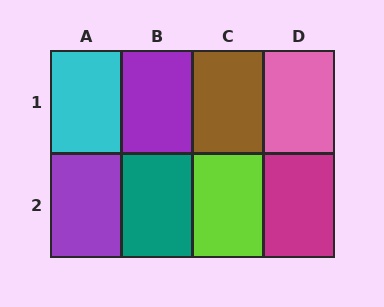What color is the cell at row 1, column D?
Pink.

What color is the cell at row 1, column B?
Purple.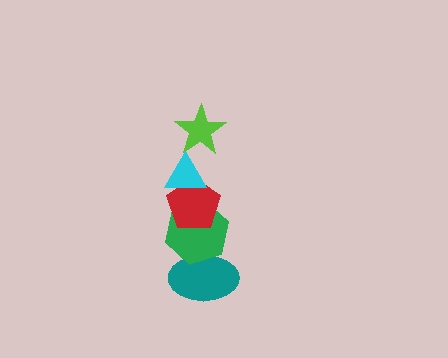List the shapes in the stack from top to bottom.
From top to bottom: the lime star, the cyan triangle, the red pentagon, the green hexagon, the teal ellipse.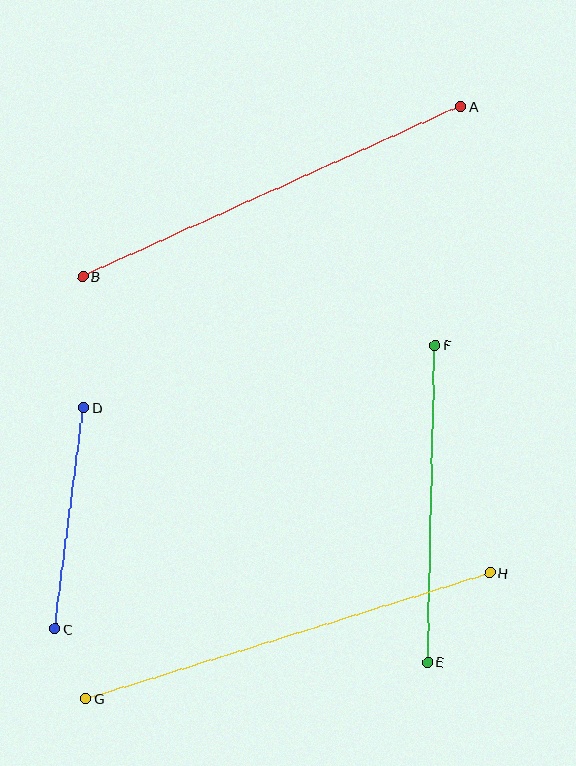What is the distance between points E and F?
The distance is approximately 317 pixels.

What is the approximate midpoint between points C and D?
The midpoint is at approximately (69, 518) pixels.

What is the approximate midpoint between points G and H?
The midpoint is at approximately (288, 636) pixels.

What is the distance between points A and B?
The distance is approximately 414 pixels.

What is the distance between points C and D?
The distance is approximately 223 pixels.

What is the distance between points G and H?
The distance is approximately 423 pixels.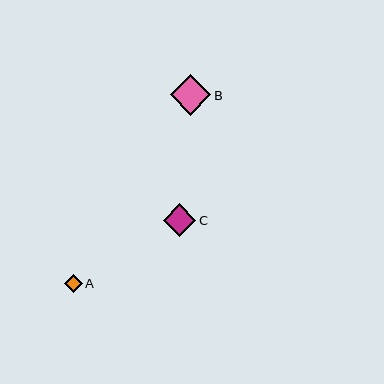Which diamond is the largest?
Diamond B is the largest with a size of approximately 41 pixels.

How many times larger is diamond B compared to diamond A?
Diamond B is approximately 2.3 times the size of diamond A.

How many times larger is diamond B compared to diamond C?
Diamond B is approximately 1.3 times the size of diamond C.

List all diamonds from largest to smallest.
From largest to smallest: B, C, A.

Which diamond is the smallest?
Diamond A is the smallest with a size of approximately 18 pixels.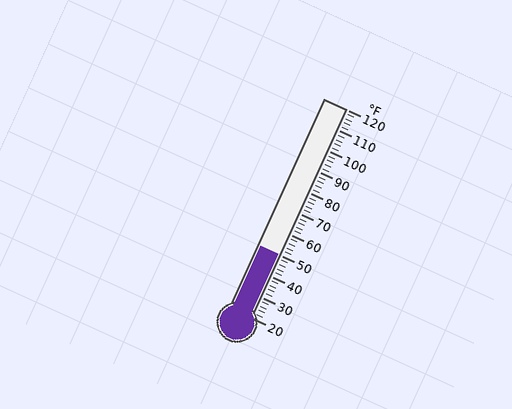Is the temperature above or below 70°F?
The temperature is below 70°F.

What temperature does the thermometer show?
The thermometer shows approximately 50°F.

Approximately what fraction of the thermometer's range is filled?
The thermometer is filled to approximately 30% of its range.